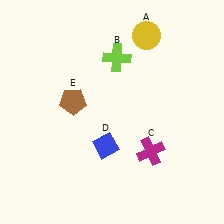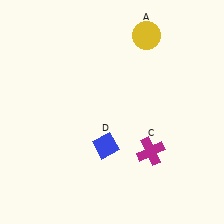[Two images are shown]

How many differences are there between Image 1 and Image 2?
There are 2 differences between the two images.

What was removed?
The lime cross (B), the brown pentagon (E) were removed in Image 2.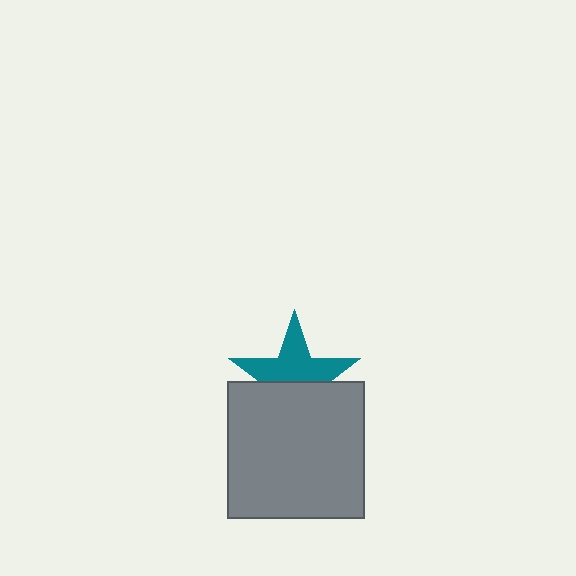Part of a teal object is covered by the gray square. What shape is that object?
It is a star.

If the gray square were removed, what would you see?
You would see the complete teal star.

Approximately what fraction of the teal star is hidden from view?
Roughly 44% of the teal star is hidden behind the gray square.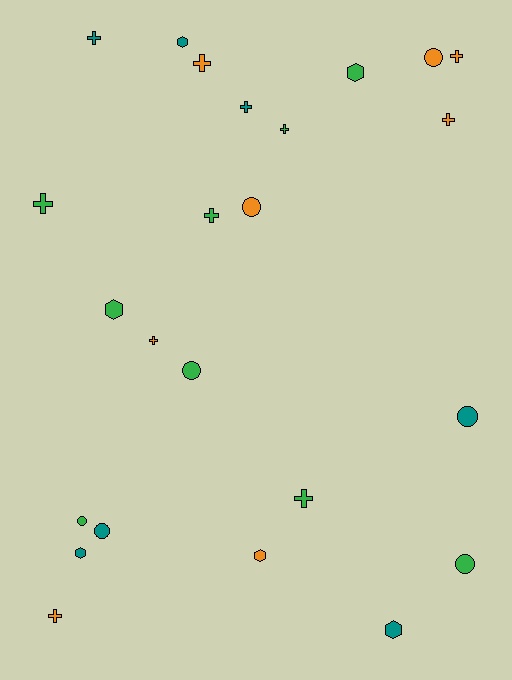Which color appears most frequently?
Green, with 9 objects.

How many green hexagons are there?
There are 2 green hexagons.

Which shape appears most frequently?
Cross, with 11 objects.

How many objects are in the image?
There are 24 objects.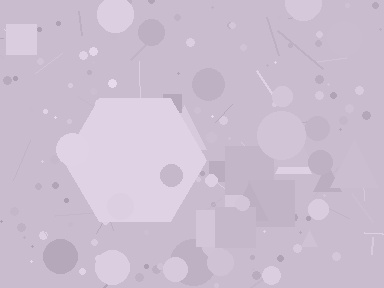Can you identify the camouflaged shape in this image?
The camouflaged shape is a hexagon.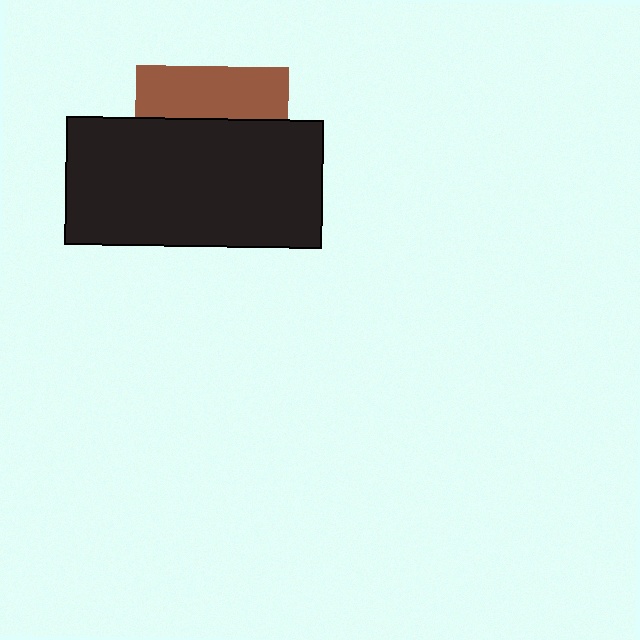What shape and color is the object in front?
The object in front is a black rectangle.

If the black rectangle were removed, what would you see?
You would see the complete brown square.